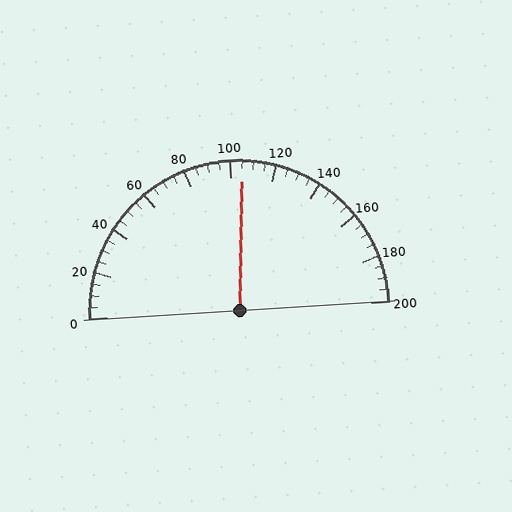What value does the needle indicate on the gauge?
The needle indicates approximately 105.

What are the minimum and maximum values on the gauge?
The gauge ranges from 0 to 200.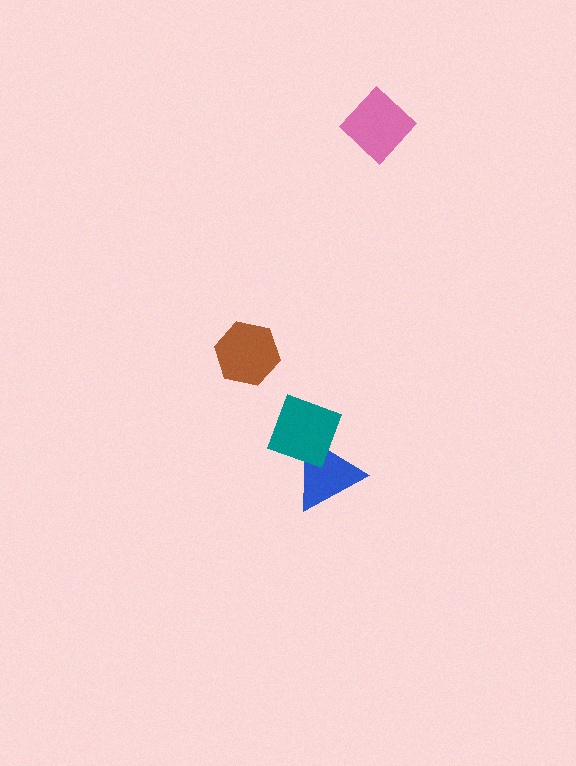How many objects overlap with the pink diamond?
0 objects overlap with the pink diamond.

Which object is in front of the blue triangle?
The teal diamond is in front of the blue triangle.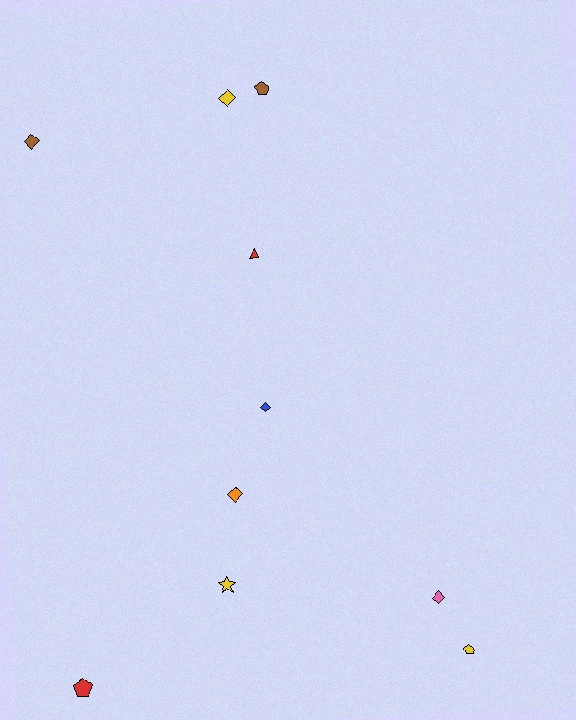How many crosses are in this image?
There are no crosses.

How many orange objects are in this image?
There is 1 orange object.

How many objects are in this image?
There are 10 objects.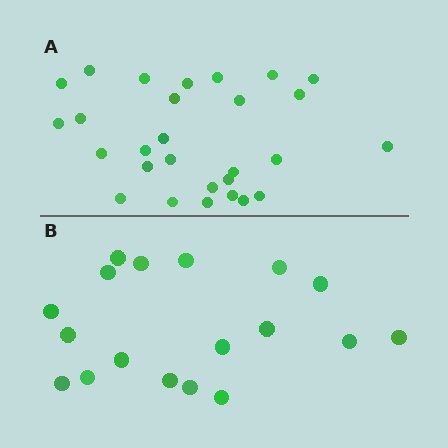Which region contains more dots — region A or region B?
Region A (the top region) has more dots.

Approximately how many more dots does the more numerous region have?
Region A has roughly 10 or so more dots than region B.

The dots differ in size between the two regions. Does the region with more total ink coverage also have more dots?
No. Region B has more total ink coverage because its dots are larger, but region A actually contains more individual dots. Total area can be misleading — the number of items is what matters here.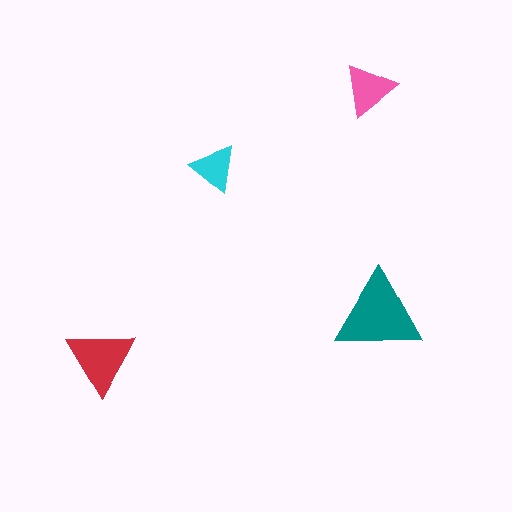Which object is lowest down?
The red triangle is bottommost.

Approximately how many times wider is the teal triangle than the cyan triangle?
About 2 times wider.